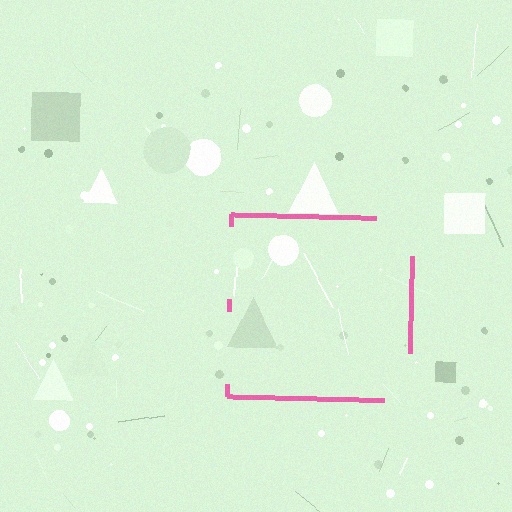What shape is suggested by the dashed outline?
The dashed outline suggests a square.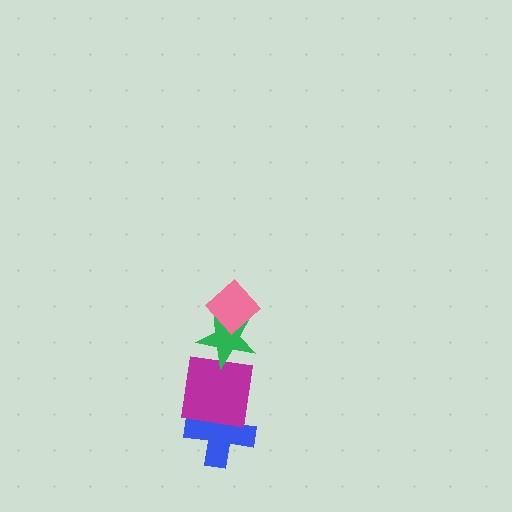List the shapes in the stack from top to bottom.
From top to bottom: the pink diamond, the green star, the magenta square, the blue cross.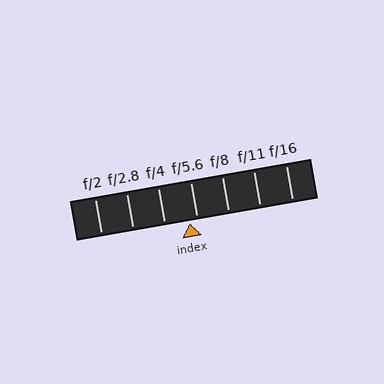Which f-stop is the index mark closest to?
The index mark is closest to f/5.6.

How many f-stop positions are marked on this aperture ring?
There are 7 f-stop positions marked.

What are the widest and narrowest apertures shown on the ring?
The widest aperture shown is f/2 and the narrowest is f/16.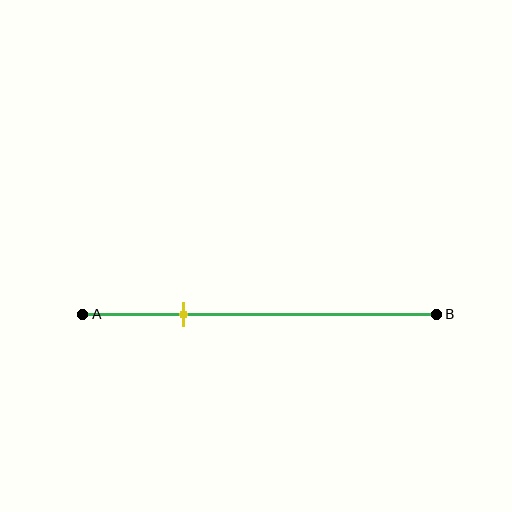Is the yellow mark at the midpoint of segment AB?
No, the mark is at about 30% from A, not at the 50% midpoint.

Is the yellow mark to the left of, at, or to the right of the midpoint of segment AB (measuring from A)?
The yellow mark is to the left of the midpoint of segment AB.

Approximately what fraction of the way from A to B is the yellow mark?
The yellow mark is approximately 30% of the way from A to B.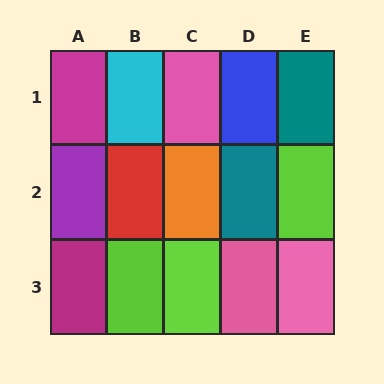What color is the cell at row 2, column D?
Teal.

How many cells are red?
1 cell is red.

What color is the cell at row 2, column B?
Red.